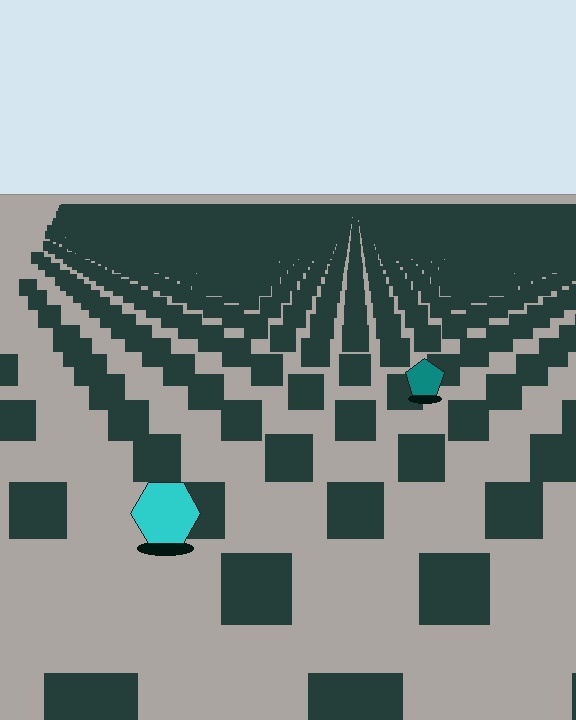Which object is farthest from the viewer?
The teal pentagon is farthest from the viewer. It appears smaller and the ground texture around it is denser.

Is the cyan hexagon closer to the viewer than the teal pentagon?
Yes. The cyan hexagon is closer — you can tell from the texture gradient: the ground texture is coarser near it.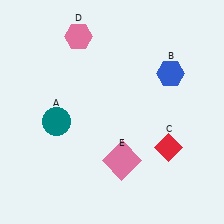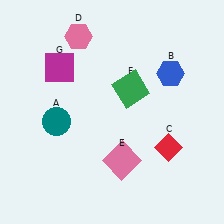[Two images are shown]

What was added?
A green square (F), a magenta square (G) were added in Image 2.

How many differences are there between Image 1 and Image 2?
There are 2 differences between the two images.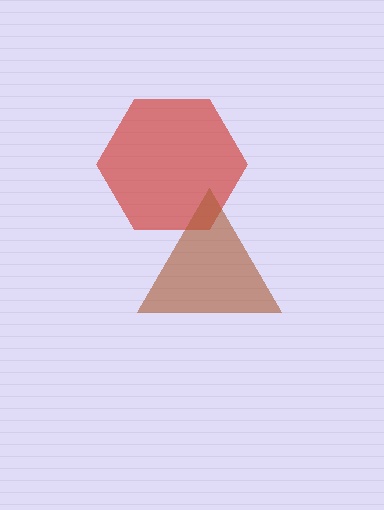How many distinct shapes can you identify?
There are 2 distinct shapes: a red hexagon, a brown triangle.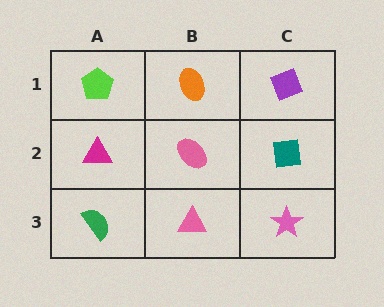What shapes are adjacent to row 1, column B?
A pink ellipse (row 2, column B), a lime pentagon (row 1, column A), a purple diamond (row 1, column C).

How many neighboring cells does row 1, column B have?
3.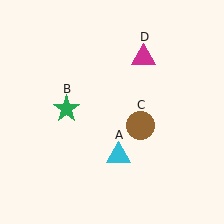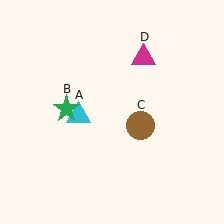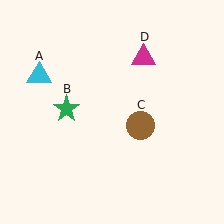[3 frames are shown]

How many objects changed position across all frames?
1 object changed position: cyan triangle (object A).